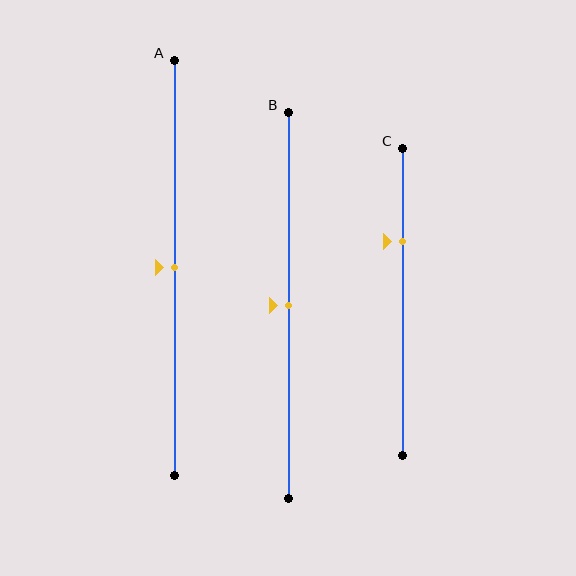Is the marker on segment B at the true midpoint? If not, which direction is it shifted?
Yes, the marker on segment B is at the true midpoint.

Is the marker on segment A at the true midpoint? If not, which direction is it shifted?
Yes, the marker on segment A is at the true midpoint.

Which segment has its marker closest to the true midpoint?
Segment A has its marker closest to the true midpoint.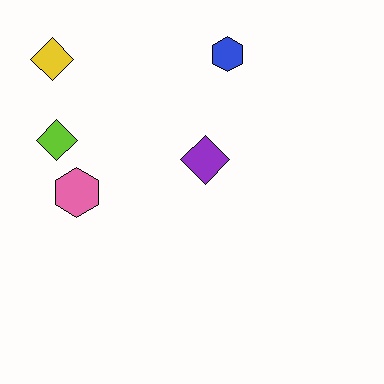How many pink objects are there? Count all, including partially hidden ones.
There is 1 pink object.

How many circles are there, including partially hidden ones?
There are no circles.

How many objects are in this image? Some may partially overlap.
There are 5 objects.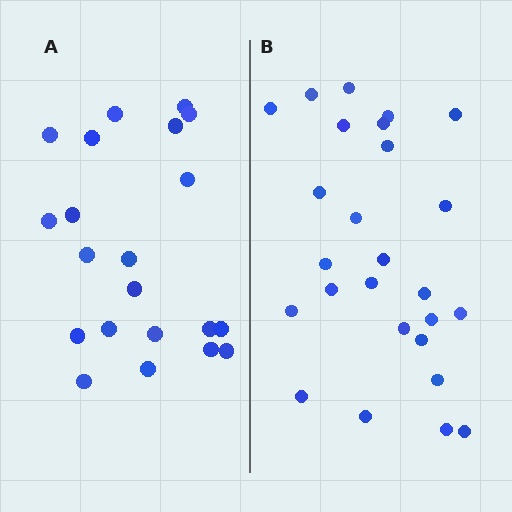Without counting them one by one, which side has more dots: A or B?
Region B (the right region) has more dots.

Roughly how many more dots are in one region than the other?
Region B has about 5 more dots than region A.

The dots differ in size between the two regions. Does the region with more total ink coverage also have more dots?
No. Region A has more total ink coverage because its dots are larger, but region B actually contains more individual dots. Total area can be misleading — the number of items is what matters here.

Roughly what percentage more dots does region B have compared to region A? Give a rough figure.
About 25% more.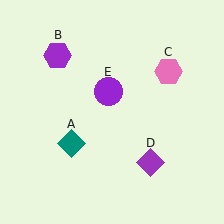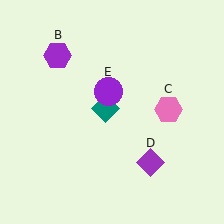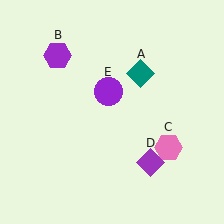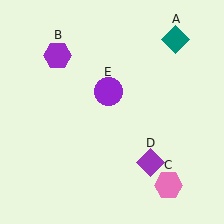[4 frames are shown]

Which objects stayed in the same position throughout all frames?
Purple hexagon (object B) and purple diamond (object D) and purple circle (object E) remained stationary.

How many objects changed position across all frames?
2 objects changed position: teal diamond (object A), pink hexagon (object C).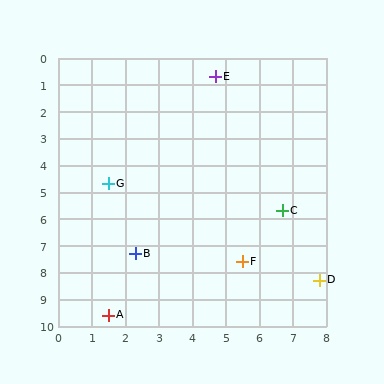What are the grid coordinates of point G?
Point G is at approximately (1.5, 4.7).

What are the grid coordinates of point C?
Point C is at approximately (6.7, 5.7).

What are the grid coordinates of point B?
Point B is at approximately (2.3, 7.3).